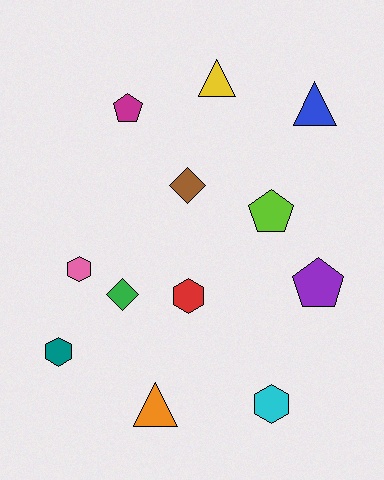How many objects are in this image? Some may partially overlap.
There are 12 objects.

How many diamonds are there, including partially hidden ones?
There are 2 diamonds.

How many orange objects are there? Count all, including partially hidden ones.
There is 1 orange object.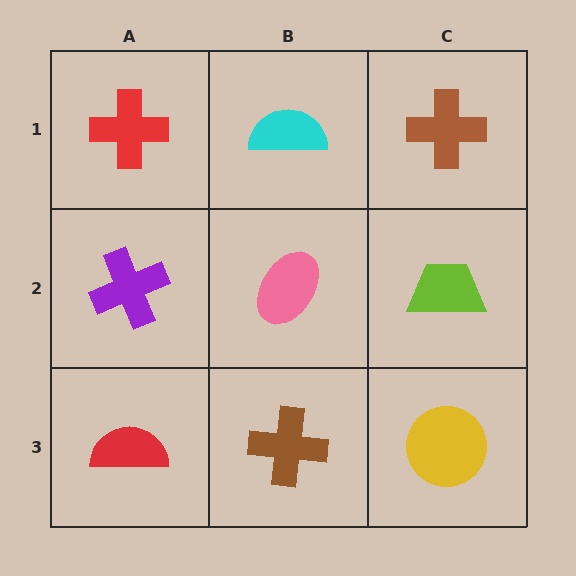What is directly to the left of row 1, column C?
A cyan semicircle.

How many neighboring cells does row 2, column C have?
3.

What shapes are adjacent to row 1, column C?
A lime trapezoid (row 2, column C), a cyan semicircle (row 1, column B).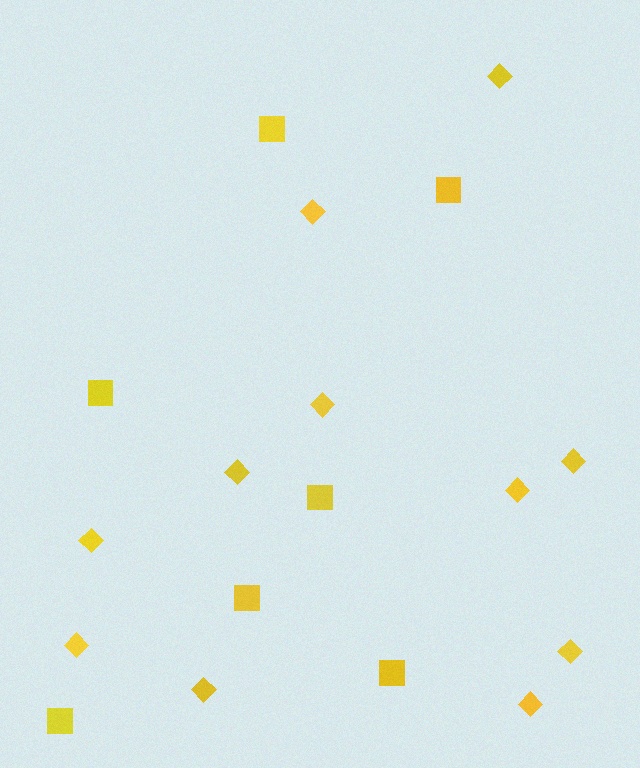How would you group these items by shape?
There are 2 groups: one group of squares (7) and one group of diamonds (11).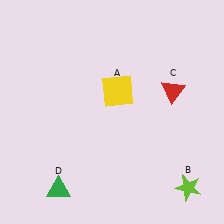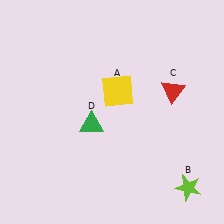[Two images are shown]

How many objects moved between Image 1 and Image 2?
1 object moved between the two images.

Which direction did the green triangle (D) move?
The green triangle (D) moved up.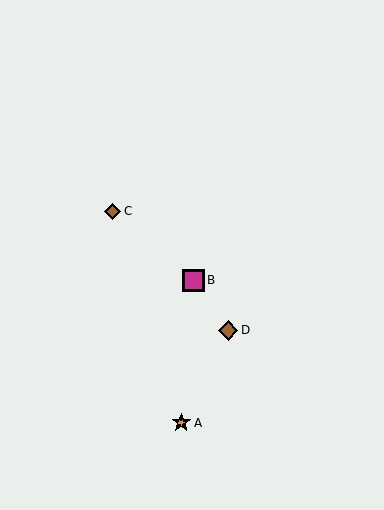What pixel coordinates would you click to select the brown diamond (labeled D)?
Click at (228, 330) to select the brown diamond D.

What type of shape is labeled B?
Shape B is a magenta square.